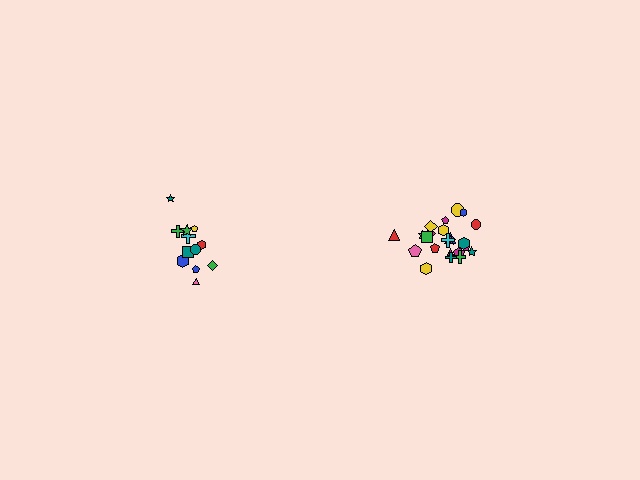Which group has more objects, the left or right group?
The right group.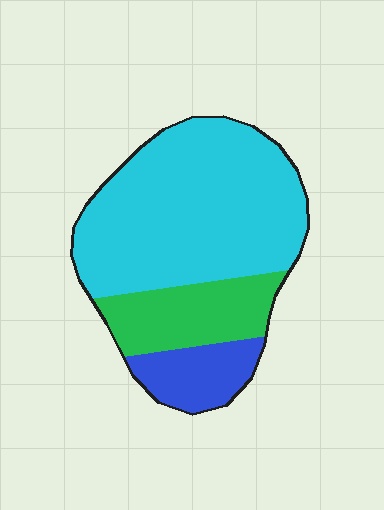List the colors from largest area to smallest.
From largest to smallest: cyan, green, blue.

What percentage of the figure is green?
Green covers 21% of the figure.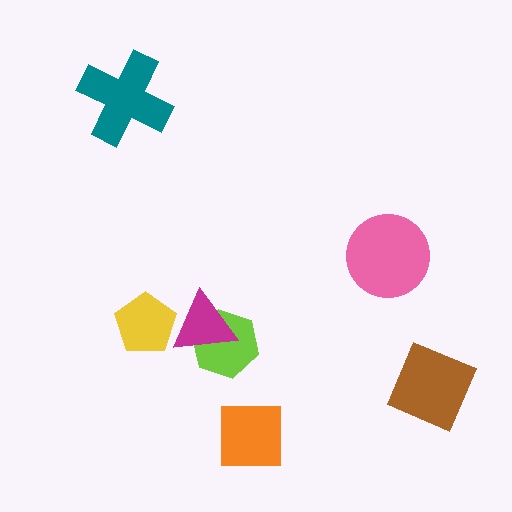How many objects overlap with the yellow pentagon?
1 object overlaps with the yellow pentagon.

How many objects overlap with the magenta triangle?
2 objects overlap with the magenta triangle.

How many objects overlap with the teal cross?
0 objects overlap with the teal cross.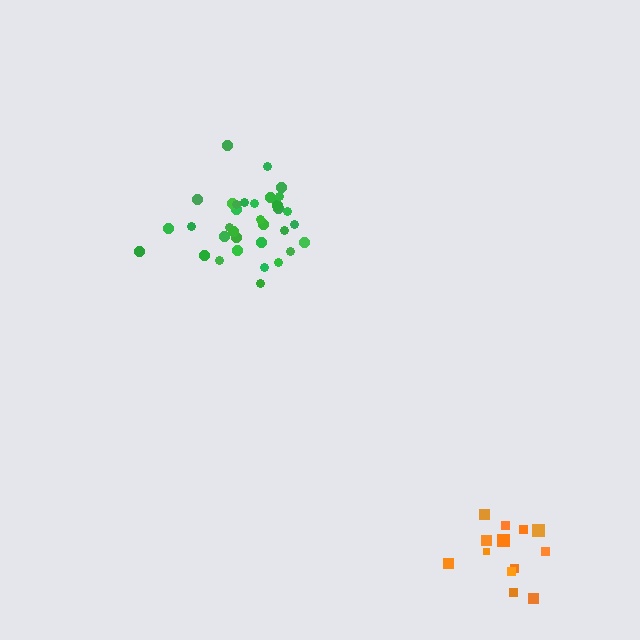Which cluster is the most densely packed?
Green.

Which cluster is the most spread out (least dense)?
Orange.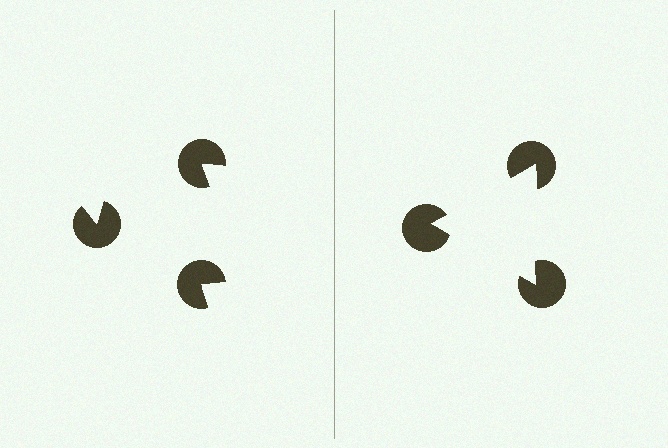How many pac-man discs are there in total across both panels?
6 — 3 on each side.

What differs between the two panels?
The pac-man discs are positioned identically on both sides; only the wedge orientations differ. On the right they align to a triangle; on the left they are misaligned.